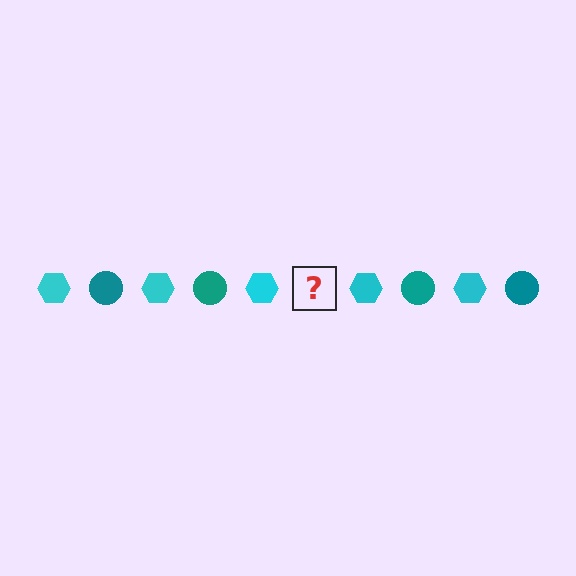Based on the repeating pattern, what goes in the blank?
The blank should be a teal circle.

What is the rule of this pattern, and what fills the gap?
The rule is that the pattern alternates between cyan hexagon and teal circle. The gap should be filled with a teal circle.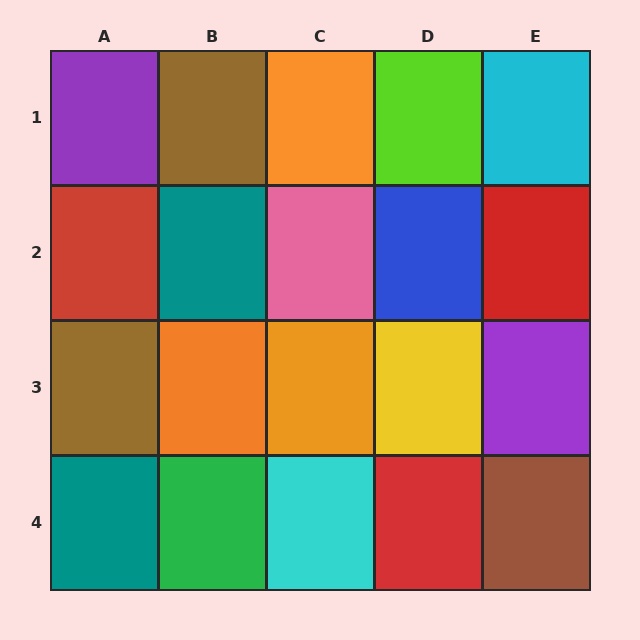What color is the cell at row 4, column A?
Teal.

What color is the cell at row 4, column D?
Red.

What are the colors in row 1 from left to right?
Purple, brown, orange, lime, cyan.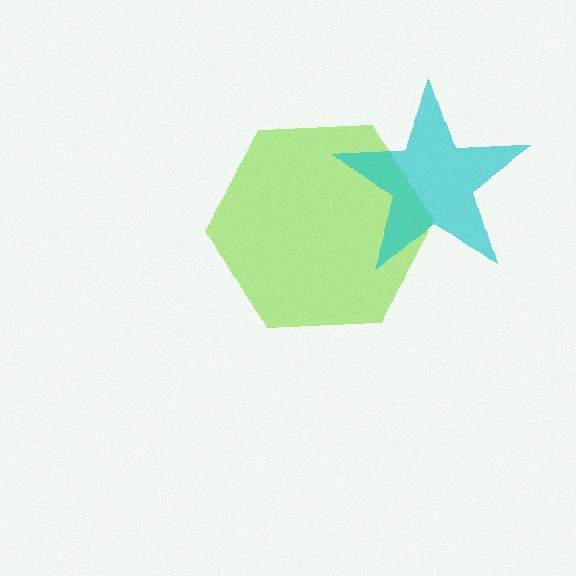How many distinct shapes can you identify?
There are 2 distinct shapes: a lime hexagon, a cyan star.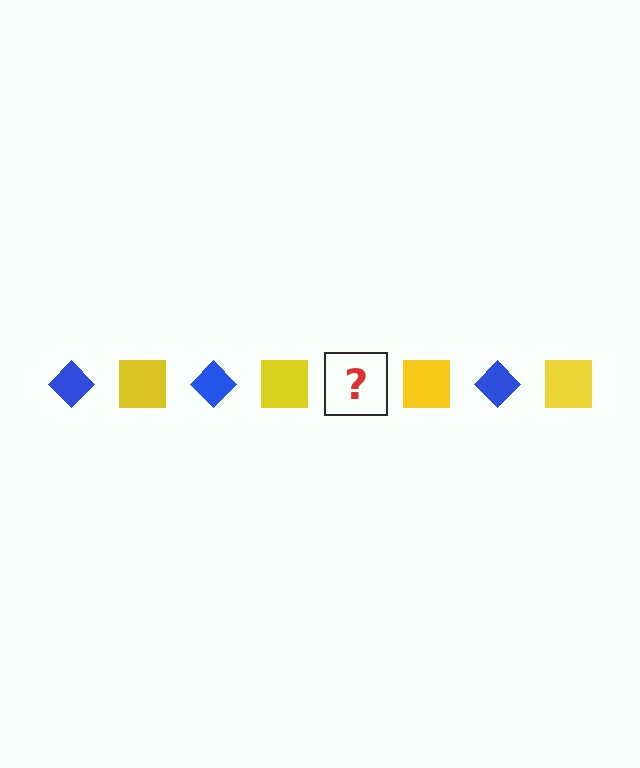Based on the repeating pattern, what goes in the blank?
The blank should be a blue diamond.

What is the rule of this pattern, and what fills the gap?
The rule is that the pattern alternates between blue diamond and yellow square. The gap should be filled with a blue diamond.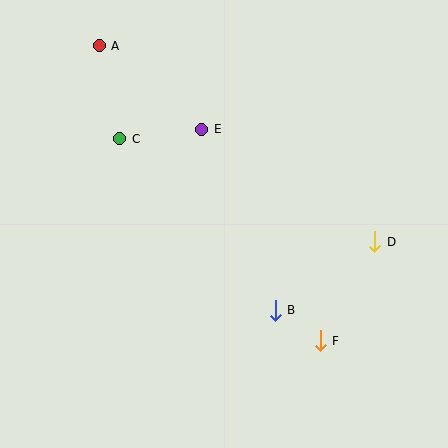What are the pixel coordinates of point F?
Point F is at (320, 341).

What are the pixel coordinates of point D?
Point D is at (375, 242).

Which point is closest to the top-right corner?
Point D is closest to the top-right corner.